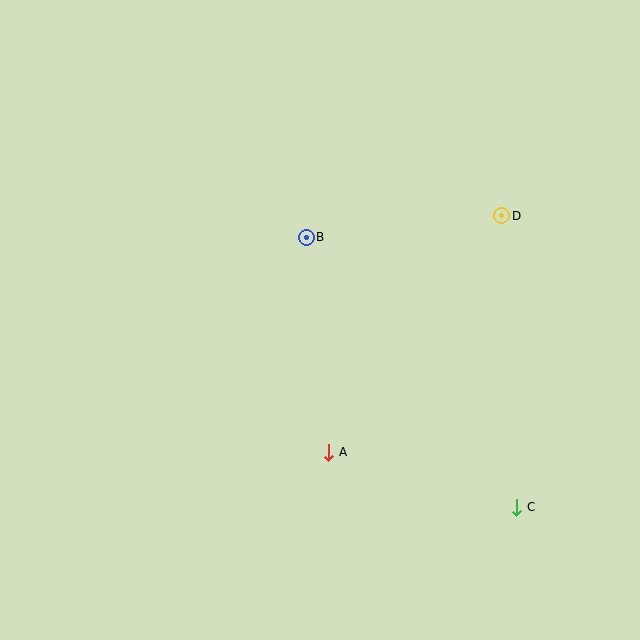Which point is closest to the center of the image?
Point B at (306, 237) is closest to the center.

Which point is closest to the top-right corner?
Point D is closest to the top-right corner.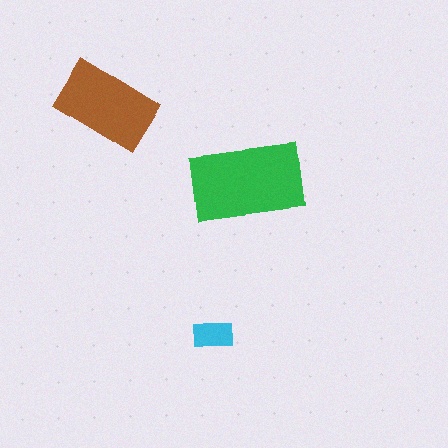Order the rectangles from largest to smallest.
the green one, the brown one, the cyan one.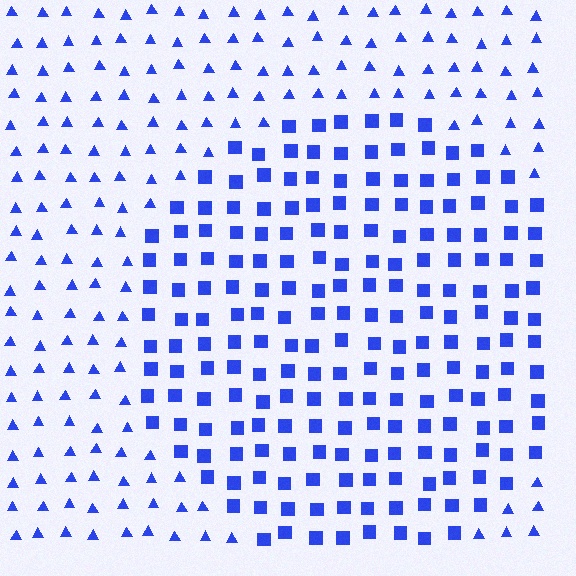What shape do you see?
I see a circle.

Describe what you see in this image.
The image is filled with small blue elements arranged in a uniform grid. A circle-shaped region contains squares, while the surrounding area contains triangles. The boundary is defined purely by the change in element shape.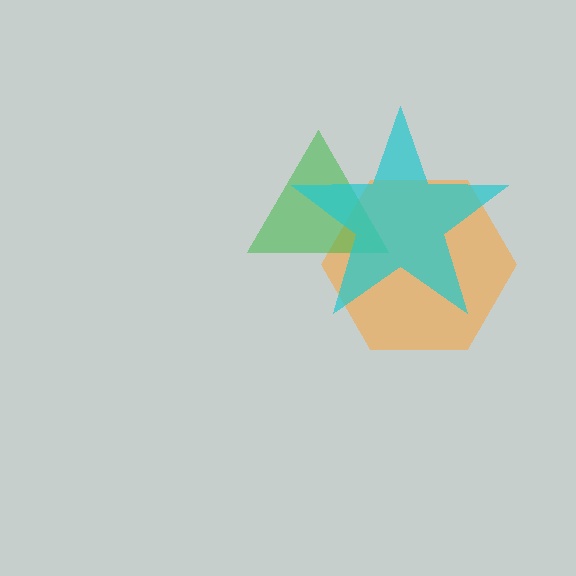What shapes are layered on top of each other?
The layered shapes are: an orange hexagon, a green triangle, a cyan star.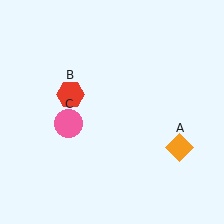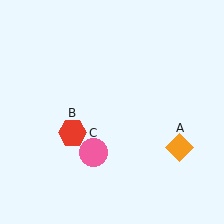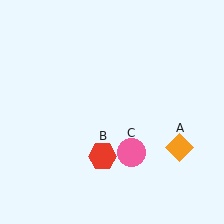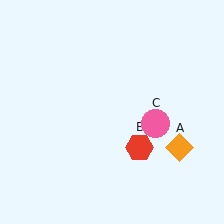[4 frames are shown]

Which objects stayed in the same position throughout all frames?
Orange diamond (object A) remained stationary.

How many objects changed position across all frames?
2 objects changed position: red hexagon (object B), pink circle (object C).